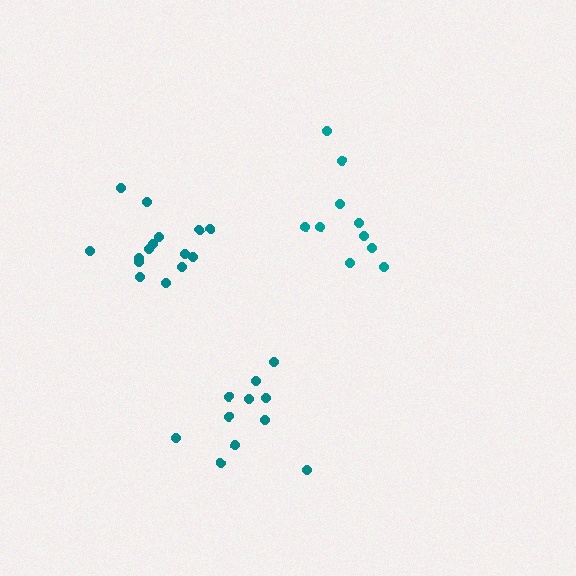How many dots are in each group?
Group 1: 12 dots, Group 2: 10 dots, Group 3: 15 dots (37 total).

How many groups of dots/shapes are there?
There are 3 groups.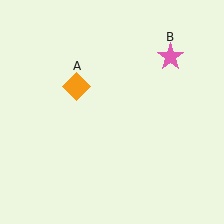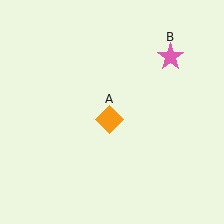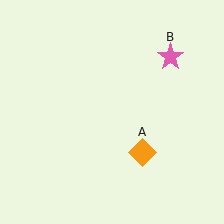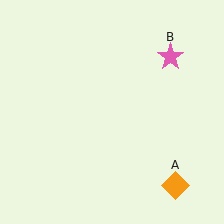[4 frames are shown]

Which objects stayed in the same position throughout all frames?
Pink star (object B) remained stationary.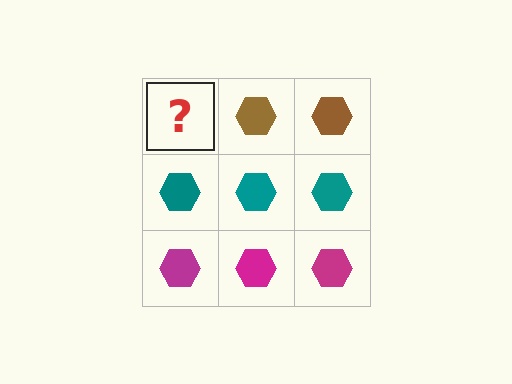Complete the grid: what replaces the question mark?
The question mark should be replaced with a brown hexagon.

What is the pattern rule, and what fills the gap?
The rule is that each row has a consistent color. The gap should be filled with a brown hexagon.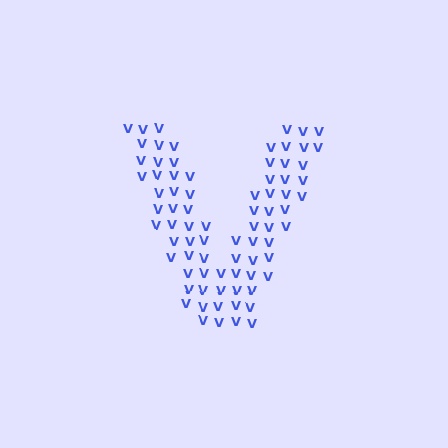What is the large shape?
The large shape is the letter V.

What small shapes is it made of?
It is made of small letter V's.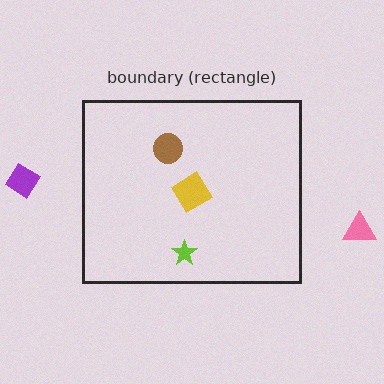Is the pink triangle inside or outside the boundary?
Outside.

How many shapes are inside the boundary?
3 inside, 2 outside.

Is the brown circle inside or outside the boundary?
Inside.